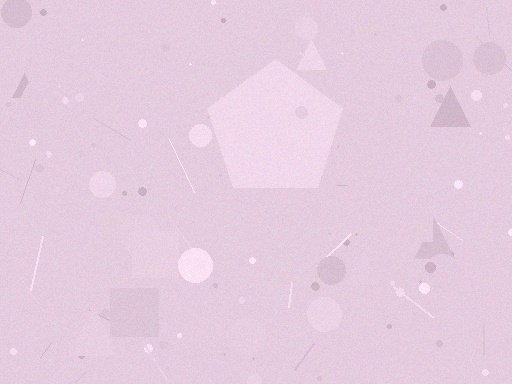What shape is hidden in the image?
A pentagon is hidden in the image.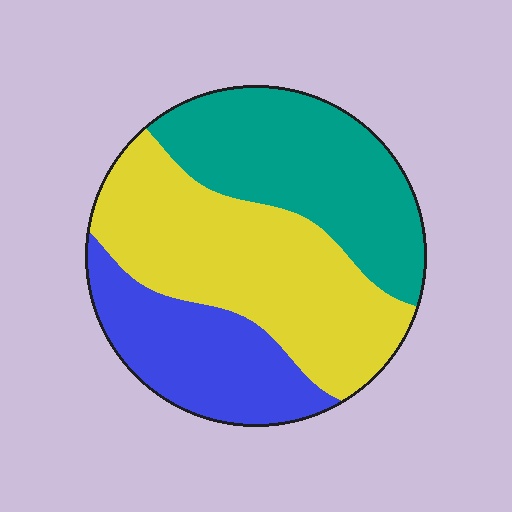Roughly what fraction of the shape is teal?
Teal takes up about one third (1/3) of the shape.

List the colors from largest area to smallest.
From largest to smallest: yellow, teal, blue.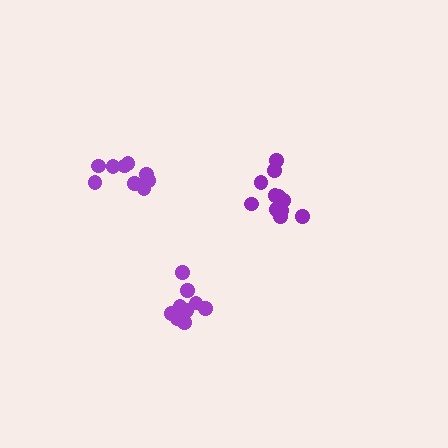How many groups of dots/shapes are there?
There are 3 groups.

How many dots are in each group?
Group 1: 9 dots, Group 2: 11 dots, Group 3: 9 dots (29 total).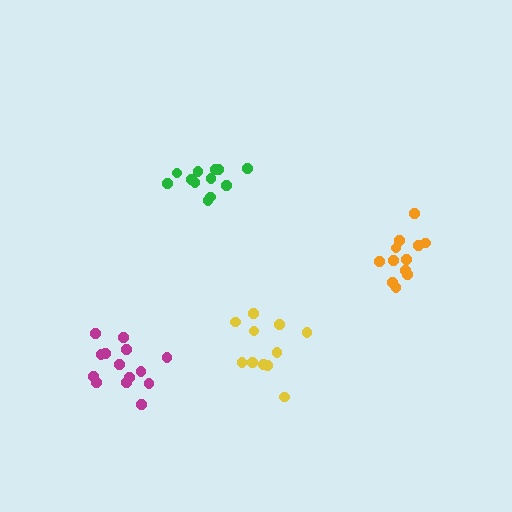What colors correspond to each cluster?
The clusters are colored: yellow, orange, green, magenta.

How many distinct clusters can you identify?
There are 4 distinct clusters.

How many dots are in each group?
Group 1: 11 dots, Group 2: 12 dots, Group 3: 12 dots, Group 4: 14 dots (49 total).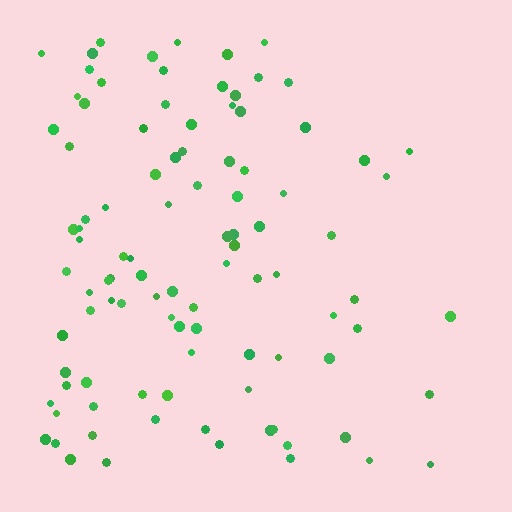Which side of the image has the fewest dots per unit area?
The right.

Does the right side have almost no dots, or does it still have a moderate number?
Still a moderate number, just noticeably fewer than the left.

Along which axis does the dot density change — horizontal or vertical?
Horizontal.